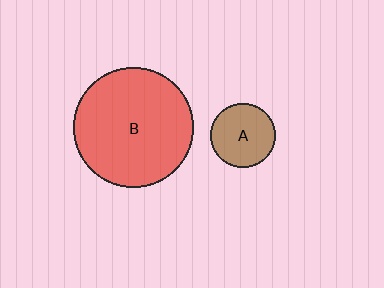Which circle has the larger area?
Circle B (red).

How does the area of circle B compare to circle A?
Approximately 3.5 times.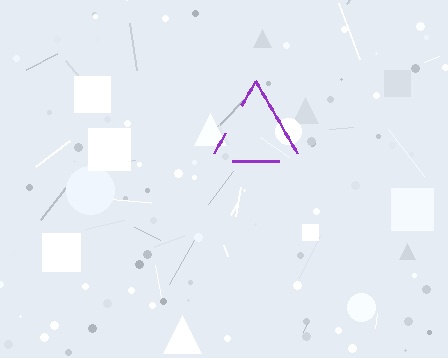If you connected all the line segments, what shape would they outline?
They would outline a triangle.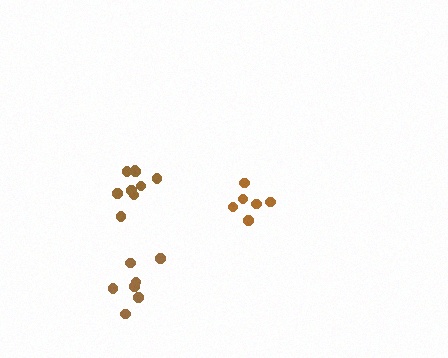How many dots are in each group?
Group 1: 6 dots, Group 2: 7 dots, Group 3: 9 dots (22 total).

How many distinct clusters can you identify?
There are 3 distinct clusters.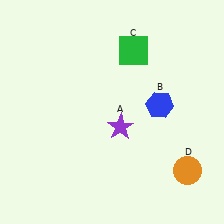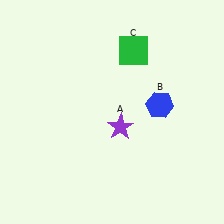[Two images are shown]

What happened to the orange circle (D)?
The orange circle (D) was removed in Image 2. It was in the bottom-right area of Image 1.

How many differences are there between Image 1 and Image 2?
There is 1 difference between the two images.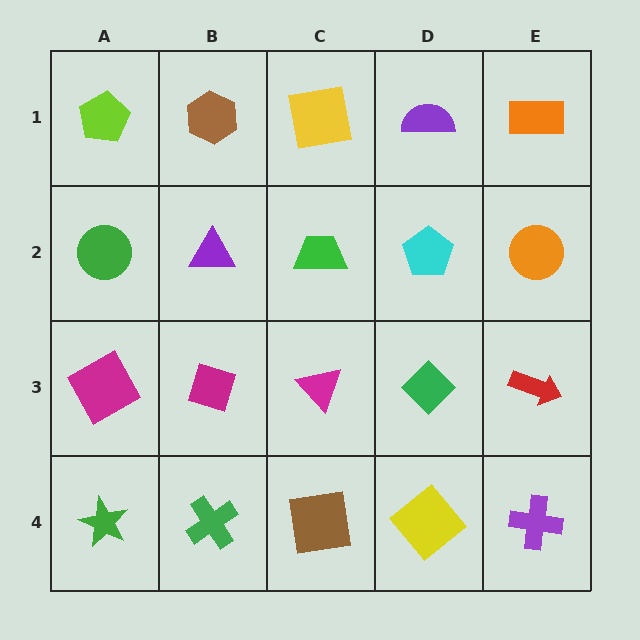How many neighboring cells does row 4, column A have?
2.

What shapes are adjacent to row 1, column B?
A purple triangle (row 2, column B), a lime pentagon (row 1, column A), a yellow square (row 1, column C).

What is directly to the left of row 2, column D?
A green trapezoid.